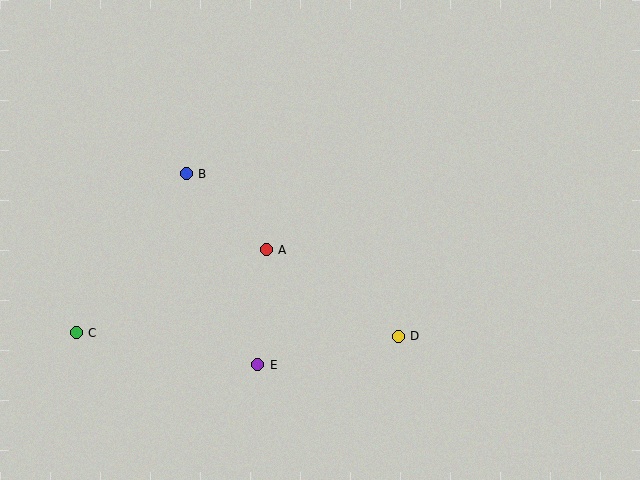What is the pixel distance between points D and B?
The distance between D and B is 267 pixels.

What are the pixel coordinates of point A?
Point A is at (266, 250).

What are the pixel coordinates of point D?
Point D is at (398, 336).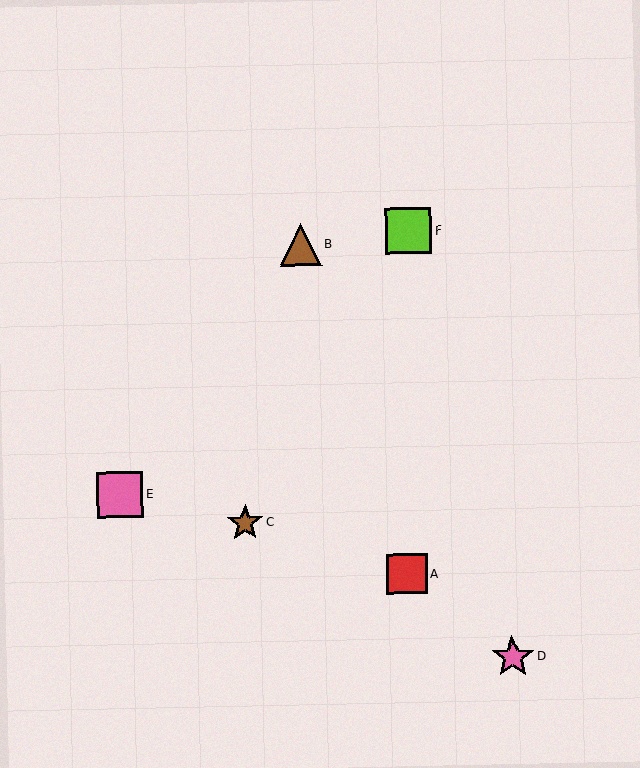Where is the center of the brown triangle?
The center of the brown triangle is at (300, 245).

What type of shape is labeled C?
Shape C is a brown star.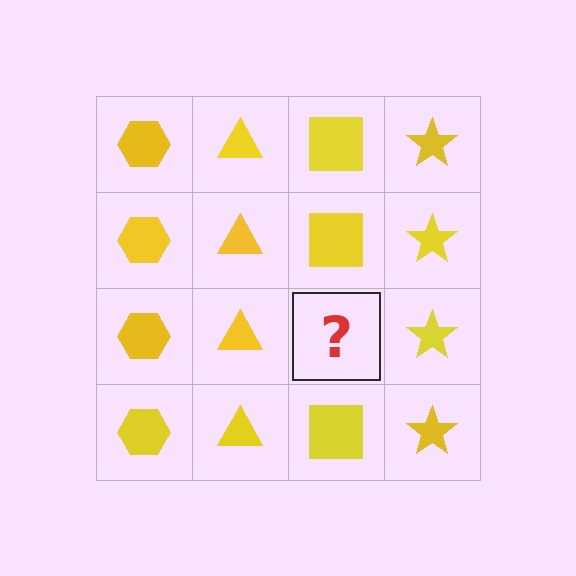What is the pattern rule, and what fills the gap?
The rule is that each column has a consistent shape. The gap should be filled with a yellow square.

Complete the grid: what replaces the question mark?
The question mark should be replaced with a yellow square.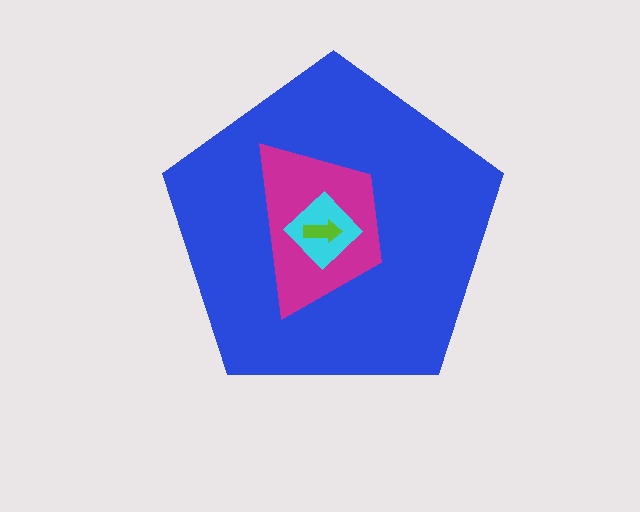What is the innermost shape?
The lime arrow.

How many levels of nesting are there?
4.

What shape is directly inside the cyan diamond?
The lime arrow.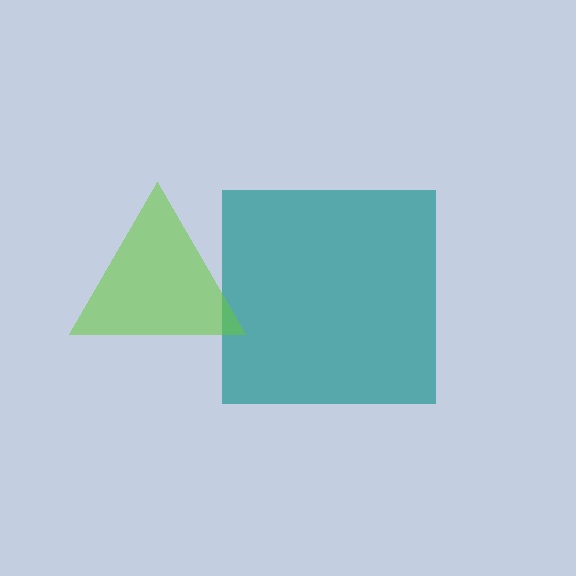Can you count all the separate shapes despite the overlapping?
Yes, there are 2 separate shapes.